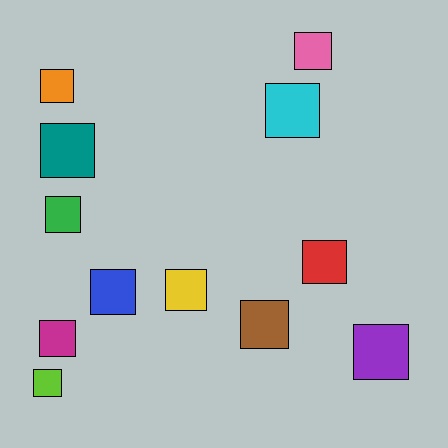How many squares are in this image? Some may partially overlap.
There are 12 squares.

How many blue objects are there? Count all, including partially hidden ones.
There is 1 blue object.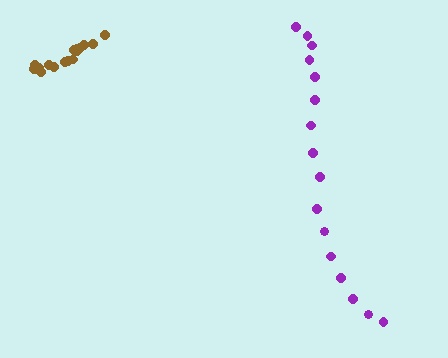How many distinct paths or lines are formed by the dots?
There are 2 distinct paths.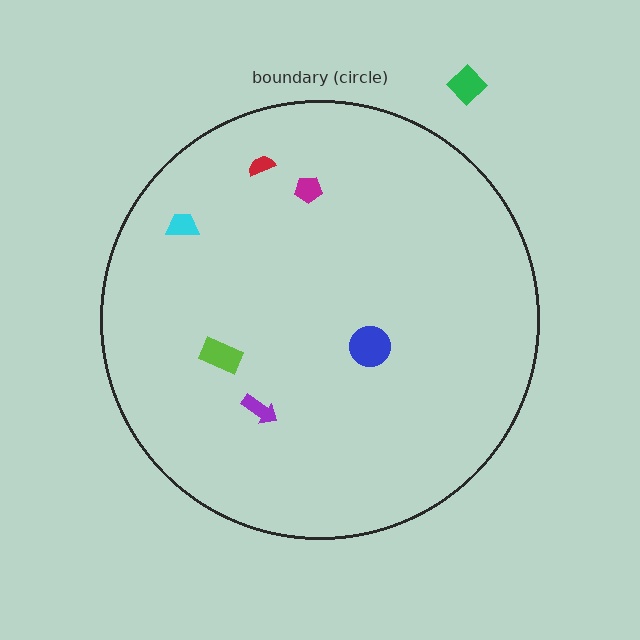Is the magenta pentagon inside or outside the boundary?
Inside.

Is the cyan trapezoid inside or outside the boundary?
Inside.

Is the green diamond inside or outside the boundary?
Outside.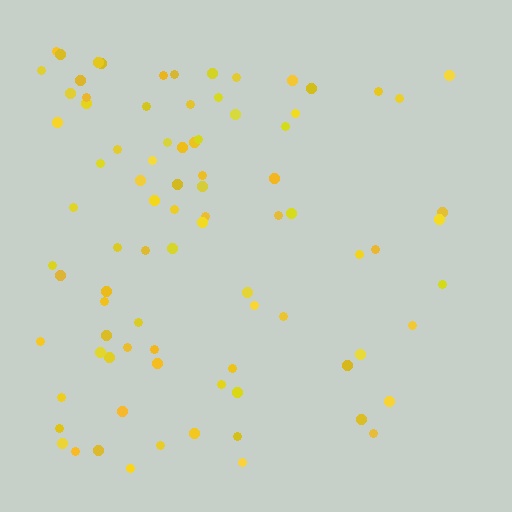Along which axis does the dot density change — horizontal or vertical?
Horizontal.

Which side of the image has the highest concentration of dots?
The left.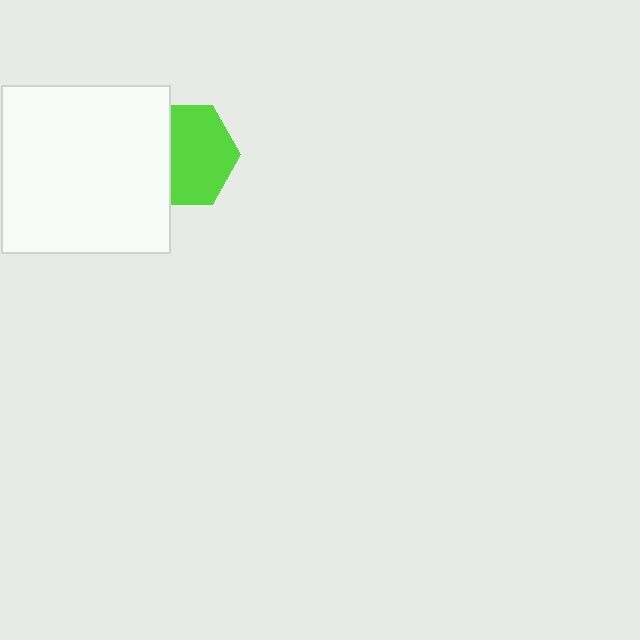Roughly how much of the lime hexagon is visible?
About half of it is visible (roughly 64%).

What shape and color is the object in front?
The object in front is a white square.